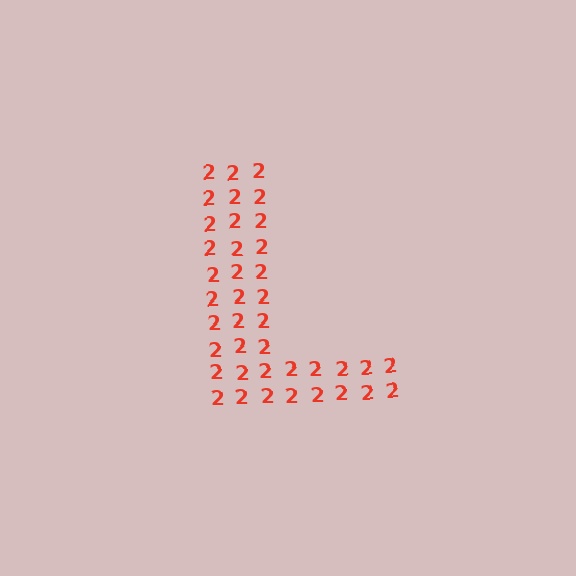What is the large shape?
The large shape is the letter L.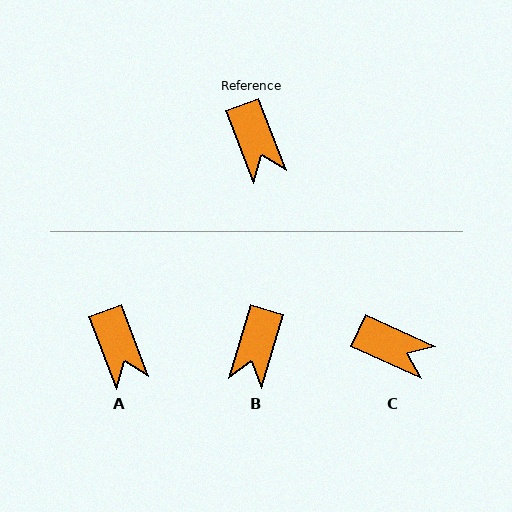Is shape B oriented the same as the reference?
No, it is off by about 38 degrees.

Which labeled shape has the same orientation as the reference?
A.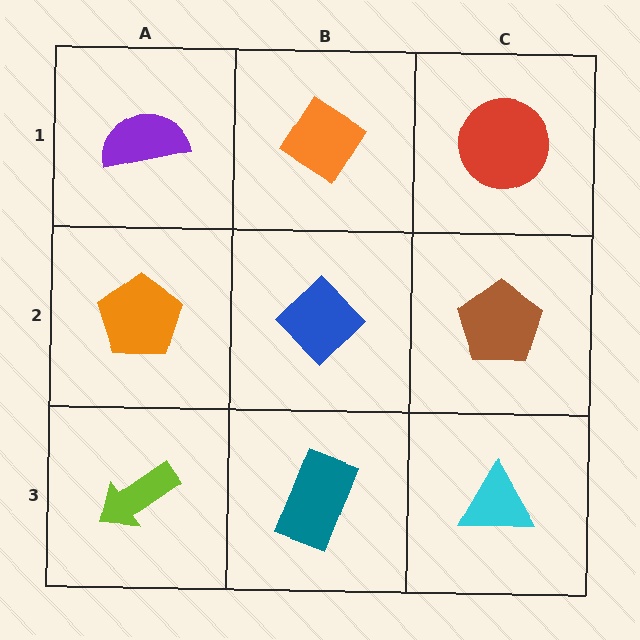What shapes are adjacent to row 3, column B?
A blue diamond (row 2, column B), a lime arrow (row 3, column A), a cyan triangle (row 3, column C).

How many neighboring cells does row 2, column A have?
3.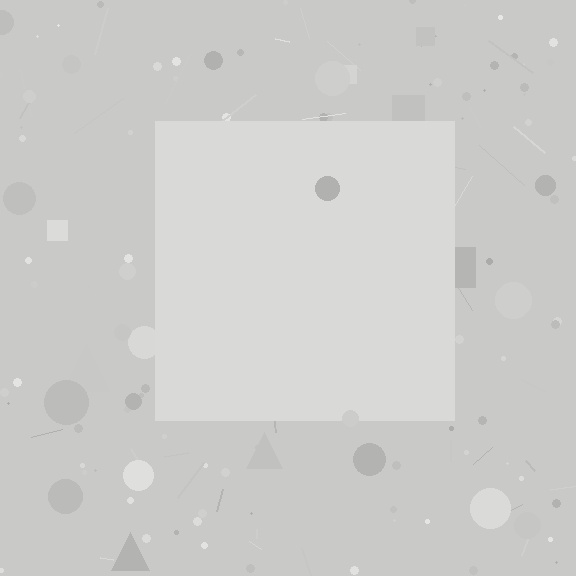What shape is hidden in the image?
A square is hidden in the image.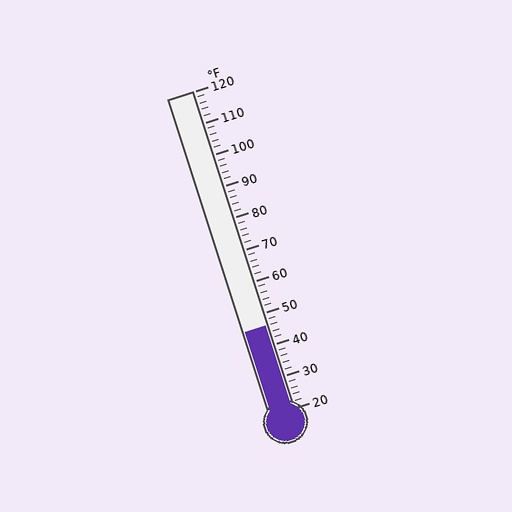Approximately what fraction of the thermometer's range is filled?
The thermometer is filled to approximately 25% of its range.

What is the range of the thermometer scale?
The thermometer scale ranges from 20°F to 120°F.